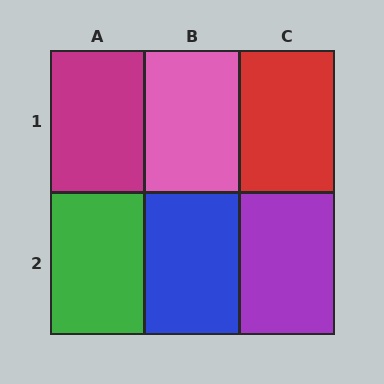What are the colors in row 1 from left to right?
Magenta, pink, red.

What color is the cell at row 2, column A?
Green.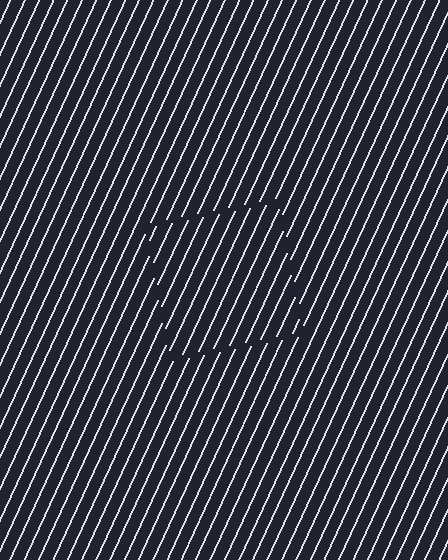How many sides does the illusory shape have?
4 sides — the line-ends trace a square.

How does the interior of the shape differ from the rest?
The interior of the shape contains the same grating, shifted by half a period — the contour is defined by the phase discontinuity where line-ends from the inner and outer gratings abut.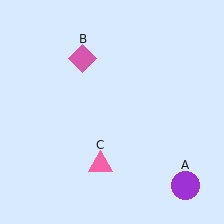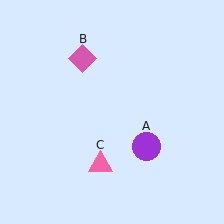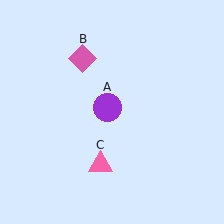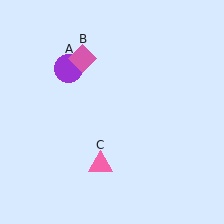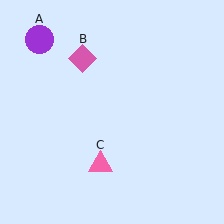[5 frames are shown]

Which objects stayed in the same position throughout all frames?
Pink diamond (object B) and pink triangle (object C) remained stationary.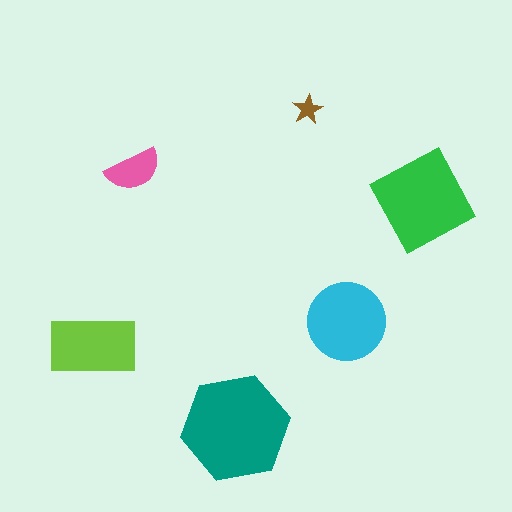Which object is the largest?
The teal hexagon.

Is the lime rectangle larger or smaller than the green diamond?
Smaller.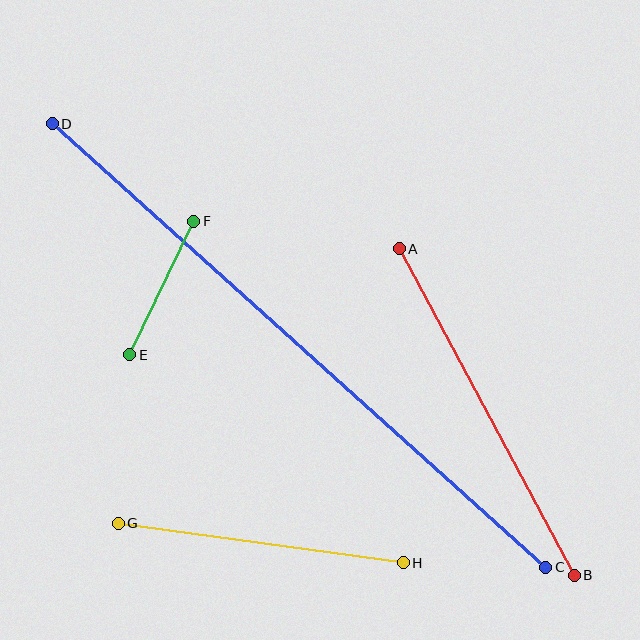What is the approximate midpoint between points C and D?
The midpoint is at approximately (299, 345) pixels.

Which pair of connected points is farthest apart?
Points C and D are farthest apart.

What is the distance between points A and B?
The distance is approximately 370 pixels.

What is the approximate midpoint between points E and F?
The midpoint is at approximately (162, 288) pixels.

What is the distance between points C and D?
The distance is approximately 663 pixels.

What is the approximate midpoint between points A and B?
The midpoint is at approximately (487, 412) pixels.